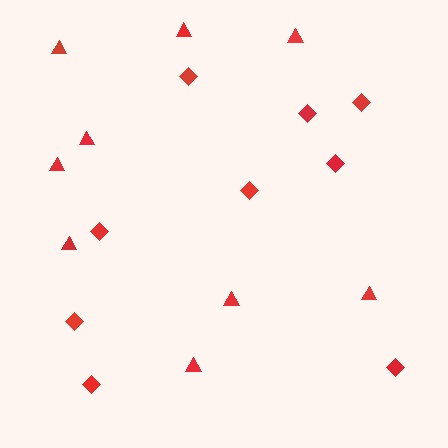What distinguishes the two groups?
There are 2 groups: one group of diamonds (9) and one group of triangles (9).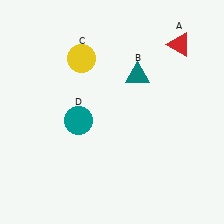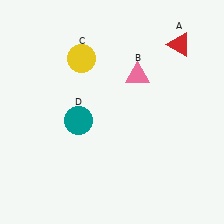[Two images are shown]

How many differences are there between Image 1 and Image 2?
There is 1 difference between the two images.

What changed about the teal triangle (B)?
In Image 1, B is teal. In Image 2, it changed to pink.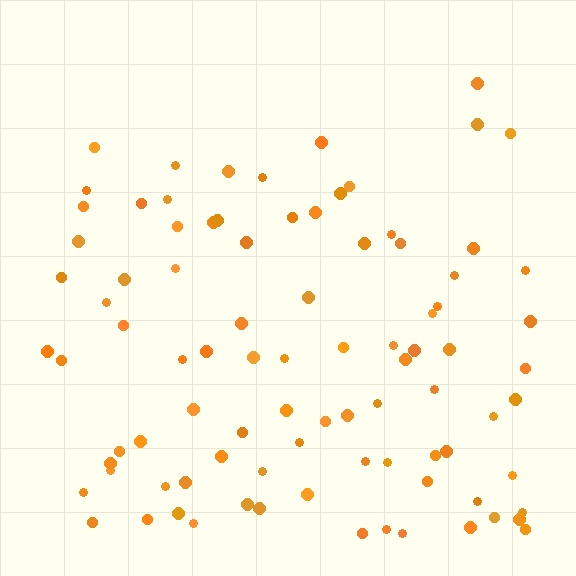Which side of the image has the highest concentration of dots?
The bottom.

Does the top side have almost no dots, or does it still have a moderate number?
Still a moderate number, just noticeably fewer than the bottom.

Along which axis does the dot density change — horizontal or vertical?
Vertical.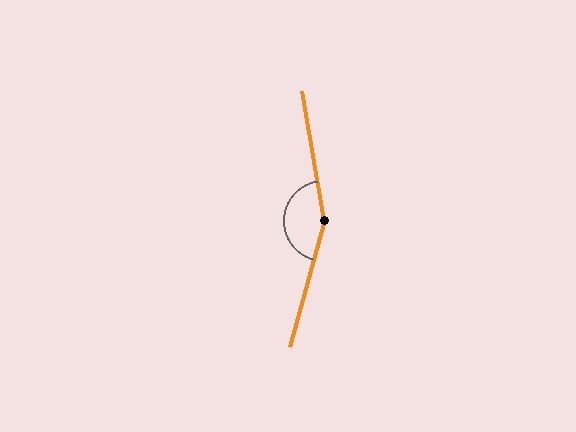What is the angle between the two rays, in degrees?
Approximately 155 degrees.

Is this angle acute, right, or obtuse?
It is obtuse.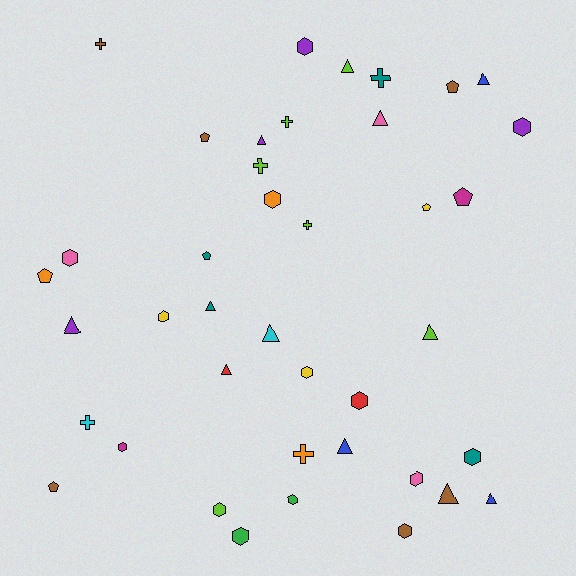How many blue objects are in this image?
There are 3 blue objects.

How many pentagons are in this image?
There are 7 pentagons.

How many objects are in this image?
There are 40 objects.